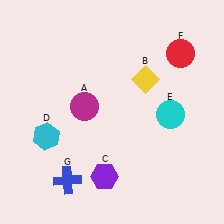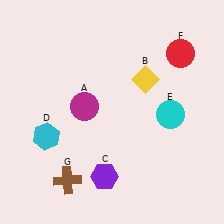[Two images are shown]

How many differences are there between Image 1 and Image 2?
There is 1 difference between the two images.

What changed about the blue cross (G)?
In Image 1, G is blue. In Image 2, it changed to brown.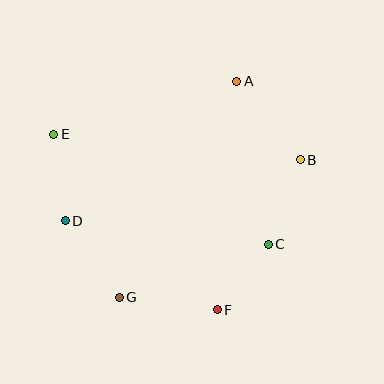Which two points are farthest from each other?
Points B and E are farthest from each other.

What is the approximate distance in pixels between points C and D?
The distance between C and D is approximately 205 pixels.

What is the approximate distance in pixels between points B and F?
The distance between B and F is approximately 172 pixels.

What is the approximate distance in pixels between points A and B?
The distance between A and B is approximately 101 pixels.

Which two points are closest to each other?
Points C and F are closest to each other.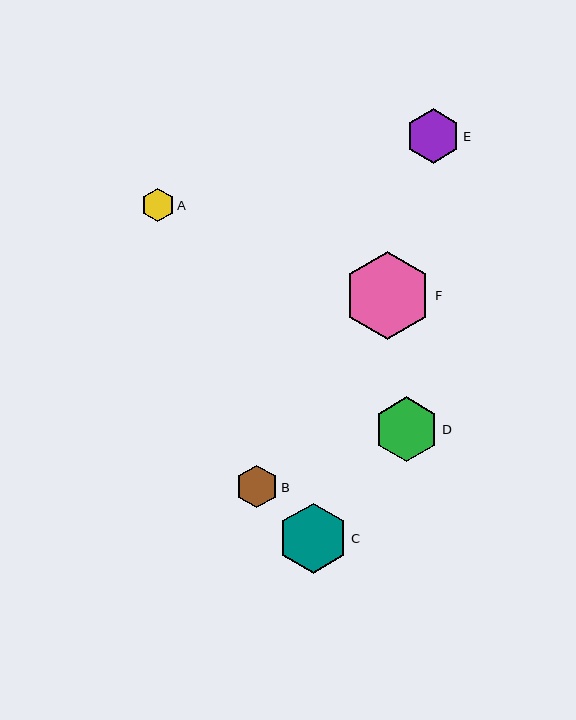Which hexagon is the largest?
Hexagon F is the largest with a size of approximately 89 pixels.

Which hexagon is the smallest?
Hexagon A is the smallest with a size of approximately 33 pixels.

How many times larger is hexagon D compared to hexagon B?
Hexagon D is approximately 1.5 times the size of hexagon B.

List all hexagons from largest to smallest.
From largest to smallest: F, C, D, E, B, A.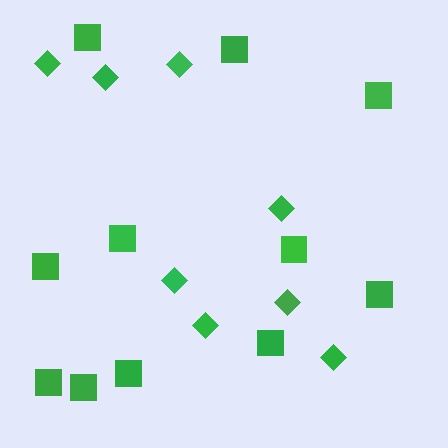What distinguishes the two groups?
There are 2 groups: one group of squares (11) and one group of diamonds (8).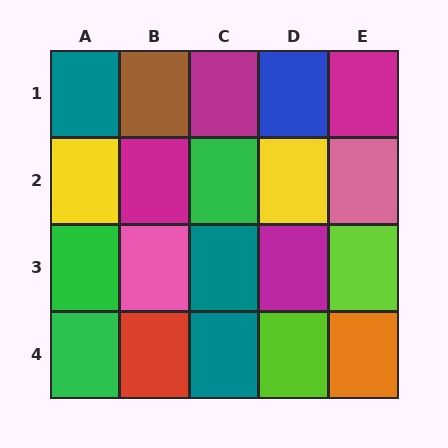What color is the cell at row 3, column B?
Pink.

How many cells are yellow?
2 cells are yellow.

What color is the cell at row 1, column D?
Blue.